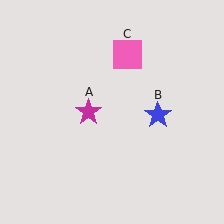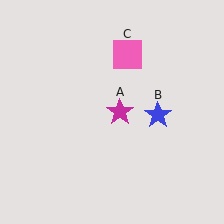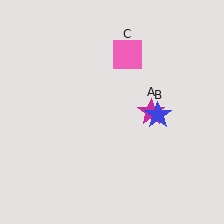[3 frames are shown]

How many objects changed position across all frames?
1 object changed position: magenta star (object A).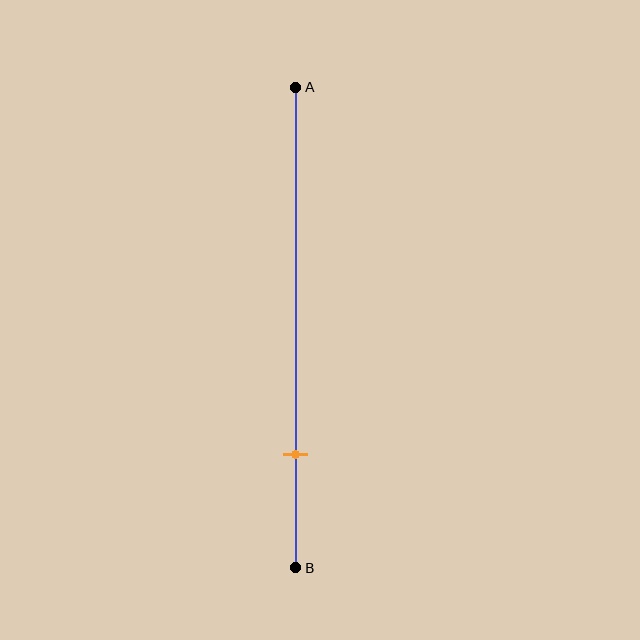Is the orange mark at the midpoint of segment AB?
No, the mark is at about 75% from A, not at the 50% midpoint.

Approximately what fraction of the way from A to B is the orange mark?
The orange mark is approximately 75% of the way from A to B.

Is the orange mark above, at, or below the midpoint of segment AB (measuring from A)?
The orange mark is below the midpoint of segment AB.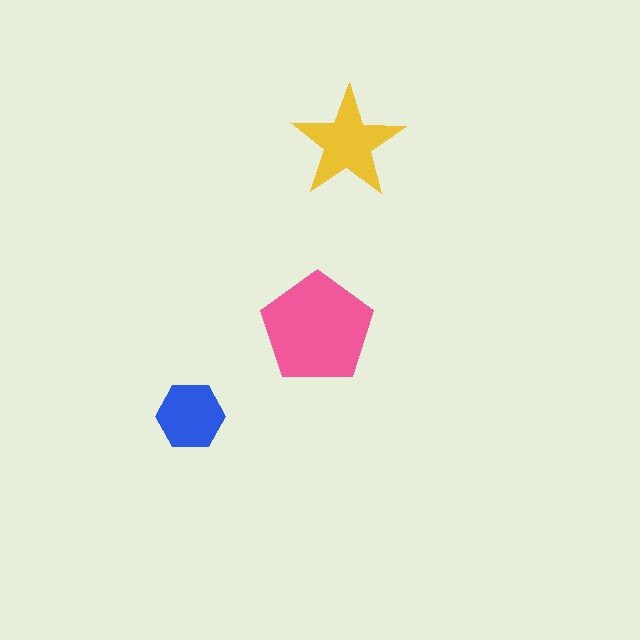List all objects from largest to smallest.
The pink pentagon, the yellow star, the blue hexagon.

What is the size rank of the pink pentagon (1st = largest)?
1st.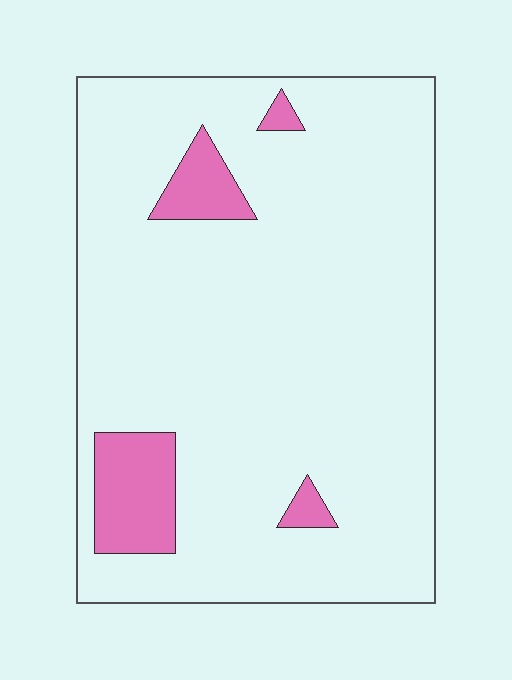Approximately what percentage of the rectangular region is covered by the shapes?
Approximately 10%.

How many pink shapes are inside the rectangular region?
4.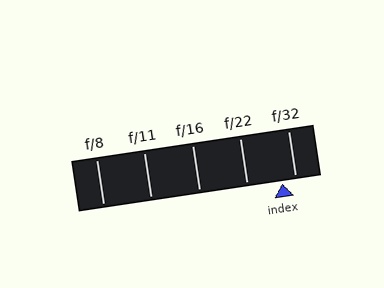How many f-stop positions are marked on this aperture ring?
There are 5 f-stop positions marked.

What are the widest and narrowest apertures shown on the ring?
The widest aperture shown is f/8 and the narrowest is f/32.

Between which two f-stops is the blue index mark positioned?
The index mark is between f/22 and f/32.